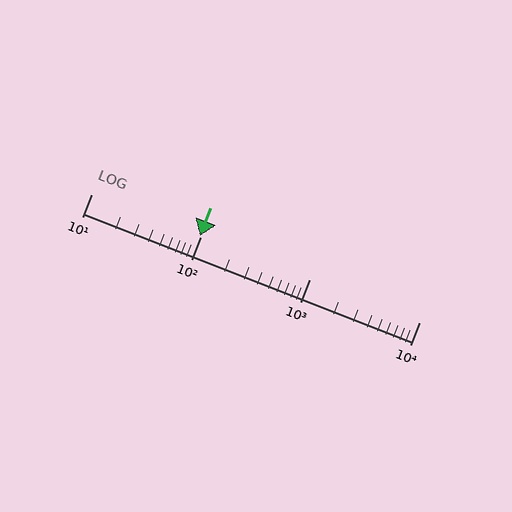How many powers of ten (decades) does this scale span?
The scale spans 3 decades, from 10 to 10000.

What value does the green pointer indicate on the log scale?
The pointer indicates approximately 99.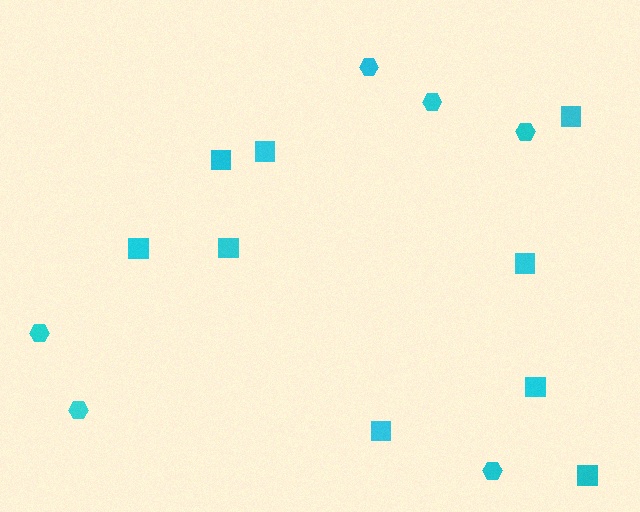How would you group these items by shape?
There are 2 groups: one group of squares (9) and one group of hexagons (6).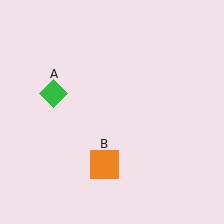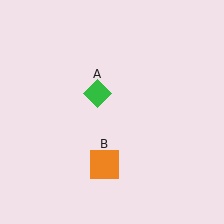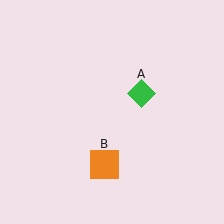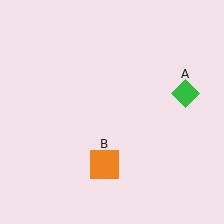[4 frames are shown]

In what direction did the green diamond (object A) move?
The green diamond (object A) moved right.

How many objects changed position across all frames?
1 object changed position: green diamond (object A).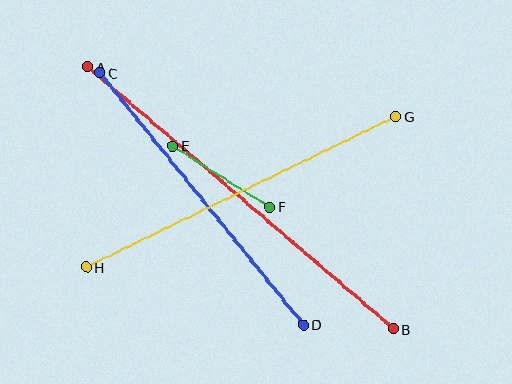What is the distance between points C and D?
The distance is approximately 324 pixels.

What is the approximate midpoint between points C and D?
The midpoint is at approximately (201, 199) pixels.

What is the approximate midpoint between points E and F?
The midpoint is at approximately (222, 177) pixels.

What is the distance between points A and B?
The distance is approximately 402 pixels.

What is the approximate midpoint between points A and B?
The midpoint is at approximately (241, 198) pixels.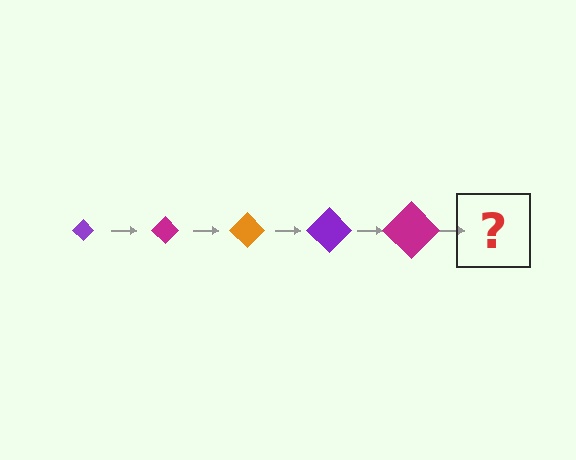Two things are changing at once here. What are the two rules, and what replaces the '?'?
The two rules are that the diamond grows larger each step and the color cycles through purple, magenta, and orange. The '?' should be an orange diamond, larger than the previous one.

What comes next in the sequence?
The next element should be an orange diamond, larger than the previous one.